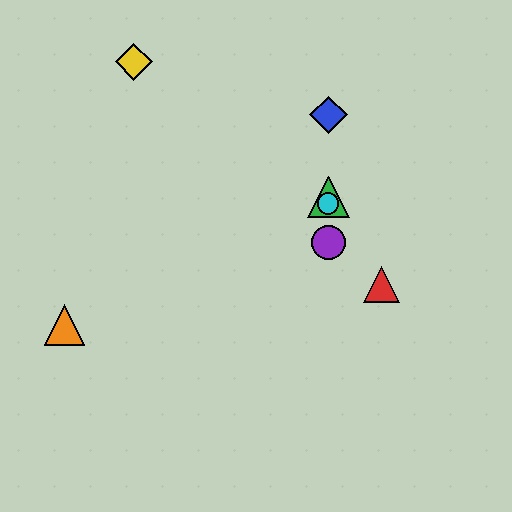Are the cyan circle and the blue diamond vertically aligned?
Yes, both are at x≈328.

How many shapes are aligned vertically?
4 shapes (the blue diamond, the green triangle, the purple circle, the cyan circle) are aligned vertically.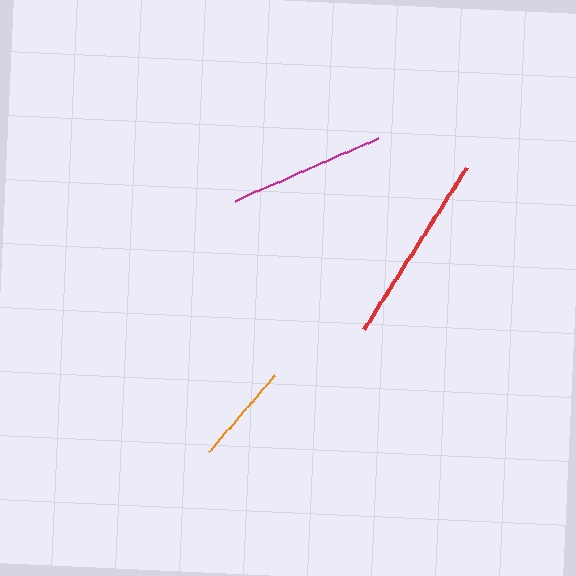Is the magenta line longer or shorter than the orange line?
The magenta line is longer than the orange line.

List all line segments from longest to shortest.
From longest to shortest: red, magenta, orange.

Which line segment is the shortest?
The orange line is the shortest at approximately 100 pixels.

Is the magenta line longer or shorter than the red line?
The red line is longer than the magenta line.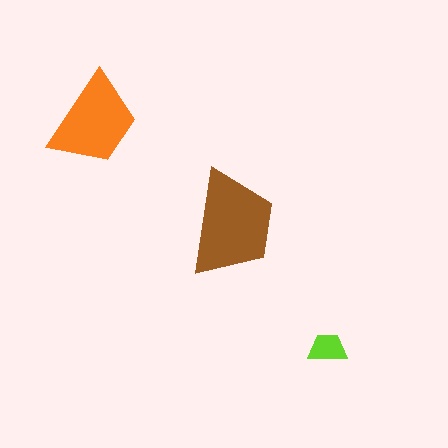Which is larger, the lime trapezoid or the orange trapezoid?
The orange one.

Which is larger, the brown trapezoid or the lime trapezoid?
The brown one.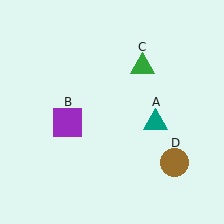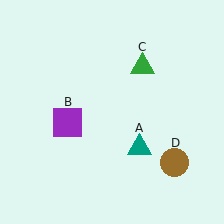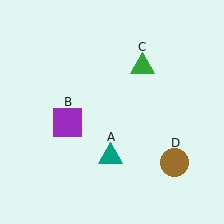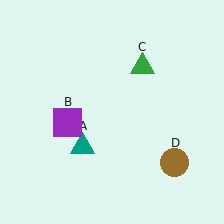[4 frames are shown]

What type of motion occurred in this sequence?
The teal triangle (object A) rotated clockwise around the center of the scene.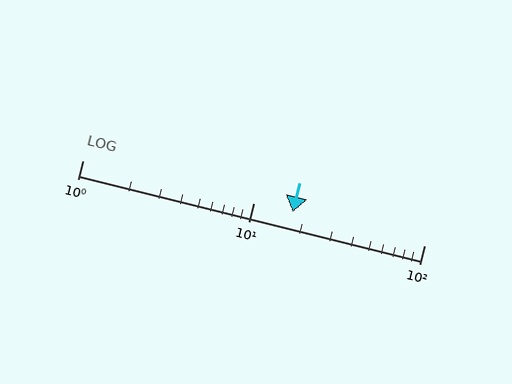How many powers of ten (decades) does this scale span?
The scale spans 2 decades, from 1 to 100.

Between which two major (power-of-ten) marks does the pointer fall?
The pointer is between 10 and 100.